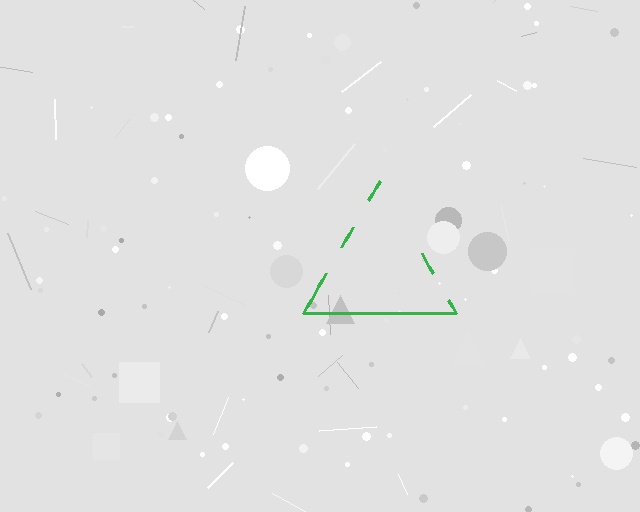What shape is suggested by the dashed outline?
The dashed outline suggests a triangle.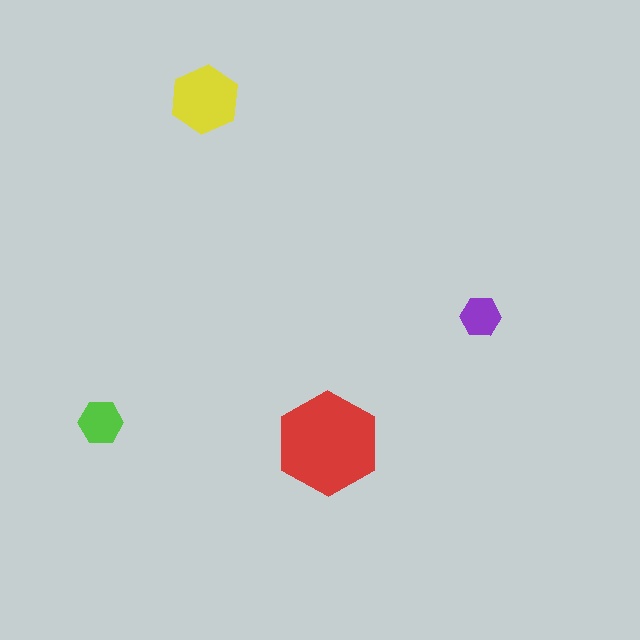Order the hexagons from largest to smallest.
the red one, the yellow one, the lime one, the purple one.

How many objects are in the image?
There are 4 objects in the image.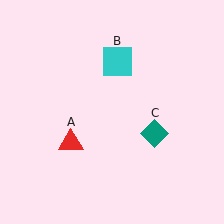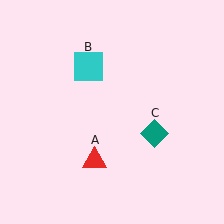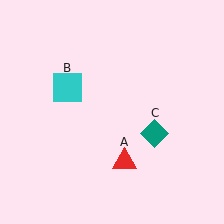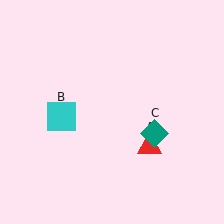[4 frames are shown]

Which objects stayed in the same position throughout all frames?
Teal diamond (object C) remained stationary.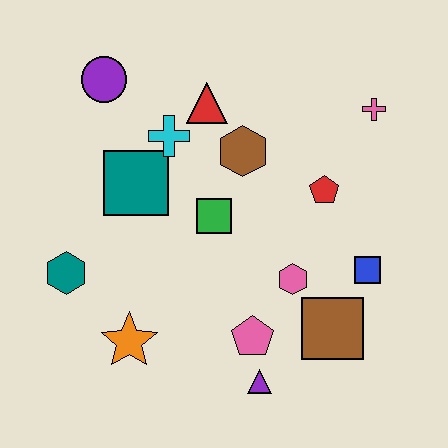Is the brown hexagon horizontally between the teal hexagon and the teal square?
No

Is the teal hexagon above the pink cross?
No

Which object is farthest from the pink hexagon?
The purple circle is farthest from the pink hexagon.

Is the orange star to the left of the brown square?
Yes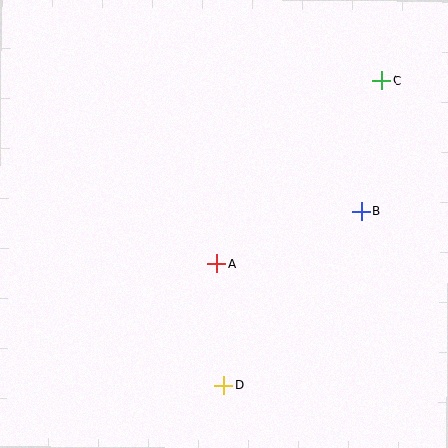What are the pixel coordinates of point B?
Point B is at (362, 211).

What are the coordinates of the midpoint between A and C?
The midpoint between A and C is at (299, 172).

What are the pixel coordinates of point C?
Point C is at (382, 81).